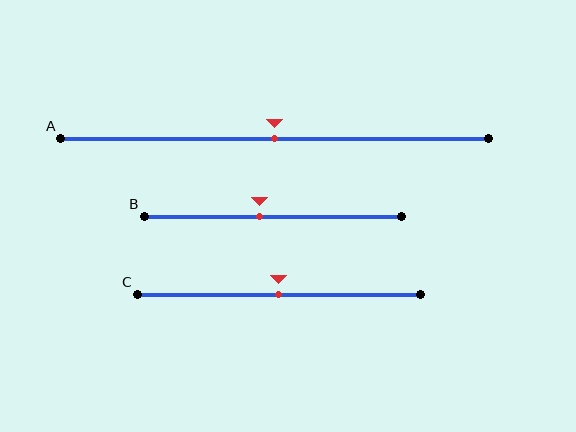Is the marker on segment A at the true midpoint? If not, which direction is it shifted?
Yes, the marker on segment A is at the true midpoint.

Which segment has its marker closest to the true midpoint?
Segment A has its marker closest to the true midpoint.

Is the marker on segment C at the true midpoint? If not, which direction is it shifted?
Yes, the marker on segment C is at the true midpoint.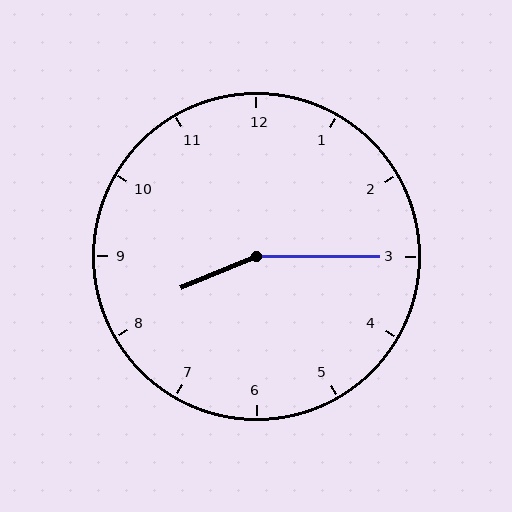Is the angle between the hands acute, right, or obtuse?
It is obtuse.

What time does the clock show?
8:15.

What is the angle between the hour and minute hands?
Approximately 158 degrees.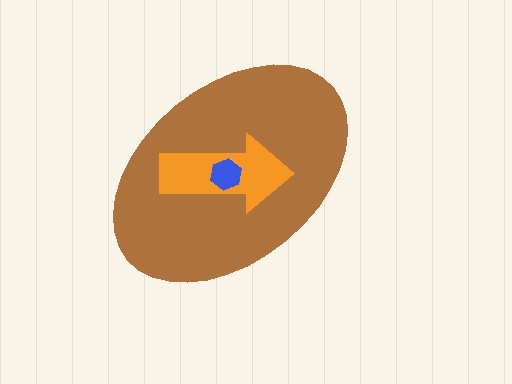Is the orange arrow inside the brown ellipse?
Yes.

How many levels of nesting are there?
3.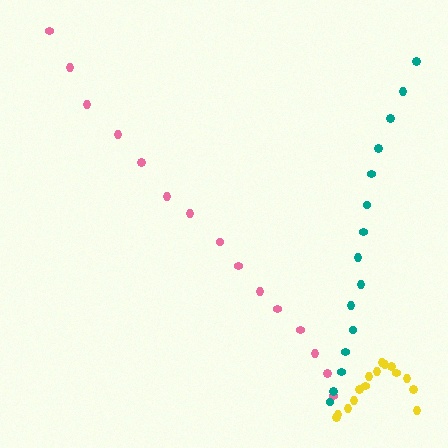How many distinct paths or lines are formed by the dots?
There are 3 distinct paths.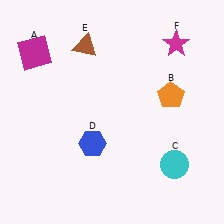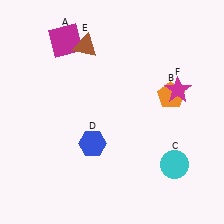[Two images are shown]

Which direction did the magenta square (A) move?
The magenta square (A) moved right.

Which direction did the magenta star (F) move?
The magenta star (F) moved down.